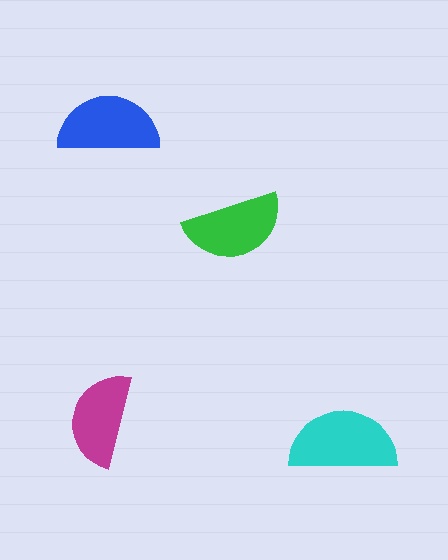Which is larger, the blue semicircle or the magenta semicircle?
The blue one.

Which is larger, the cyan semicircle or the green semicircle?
The cyan one.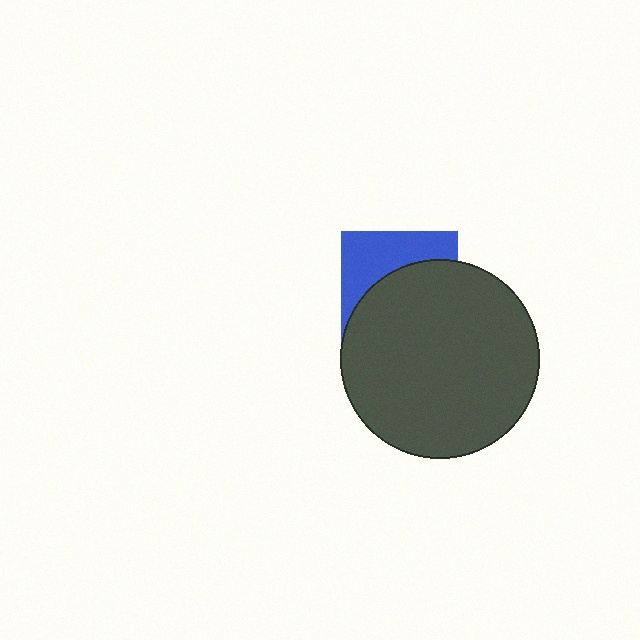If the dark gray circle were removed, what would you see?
You would see the complete blue square.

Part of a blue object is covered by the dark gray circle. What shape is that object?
It is a square.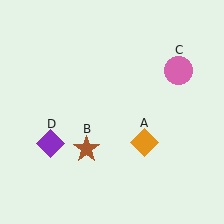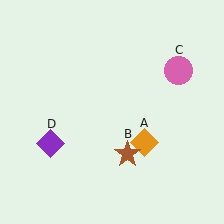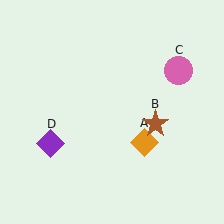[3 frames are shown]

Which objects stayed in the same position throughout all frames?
Orange diamond (object A) and pink circle (object C) and purple diamond (object D) remained stationary.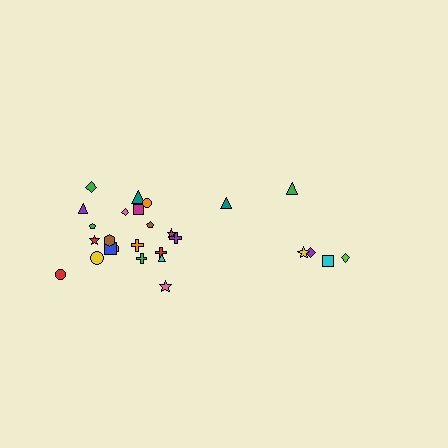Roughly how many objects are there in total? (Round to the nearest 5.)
Roughly 25 objects in total.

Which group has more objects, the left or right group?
The left group.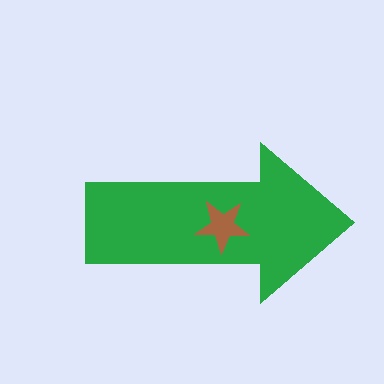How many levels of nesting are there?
2.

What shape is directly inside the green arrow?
The brown star.